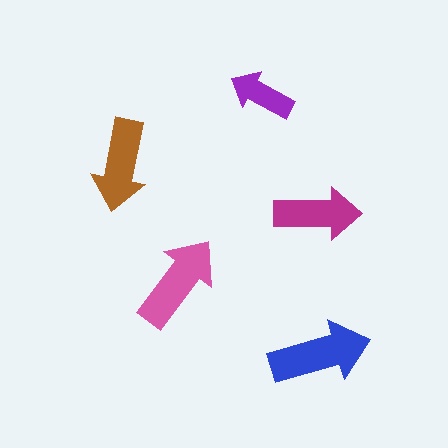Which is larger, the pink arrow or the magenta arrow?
The pink one.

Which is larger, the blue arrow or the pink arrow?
The blue one.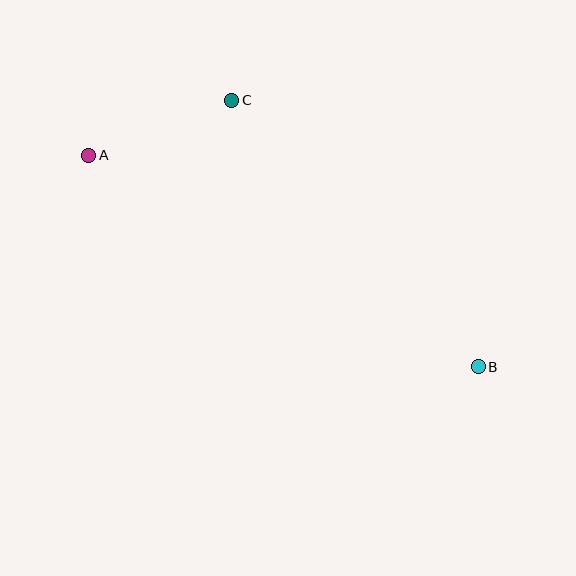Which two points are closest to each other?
Points A and C are closest to each other.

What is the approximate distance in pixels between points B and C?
The distance between B and C is approximately 363 pixels.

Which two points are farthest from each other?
Points A and B are farthest from each other.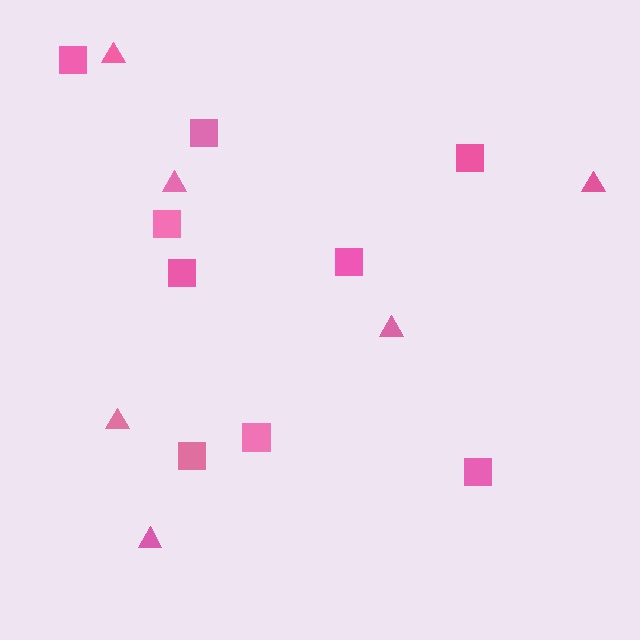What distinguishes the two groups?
There are 2 groups: one group of triangles (6) and one group of squares (9).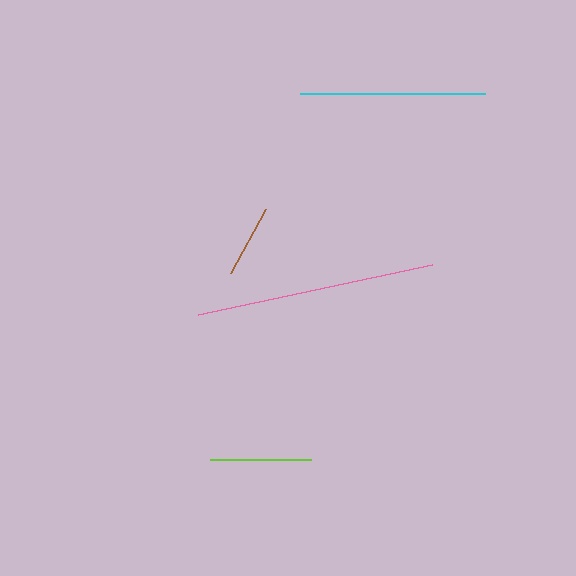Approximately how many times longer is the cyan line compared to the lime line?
The cyan line is approximately 1.8 times the length of the lime line.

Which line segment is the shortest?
The brown line is the shortest at approximately 73 pixels.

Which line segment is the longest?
The pink line is the longest at approximately 239 pixels.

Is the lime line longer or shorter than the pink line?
The pink line is longer than the lime line.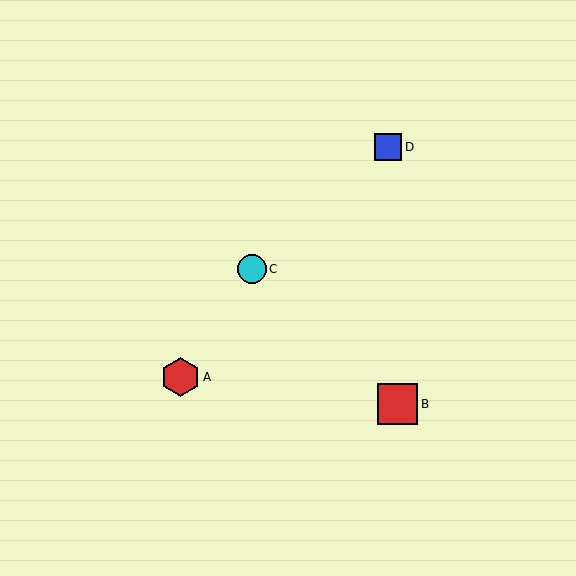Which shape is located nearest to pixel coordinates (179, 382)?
The red hexagon (labeled A) at (180, 377) is nearest to that location.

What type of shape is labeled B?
Shape B is a red square.